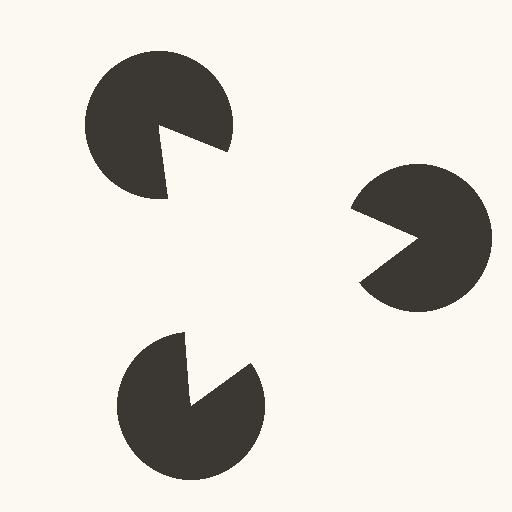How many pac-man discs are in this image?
There are 3 — one at each vertex of the illusory triangle.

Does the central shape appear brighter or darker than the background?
It typically appears slightly brighter than the background, even though no actual brightness change is drawn.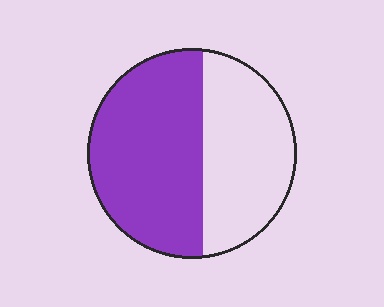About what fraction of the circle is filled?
About three fifths (3/5).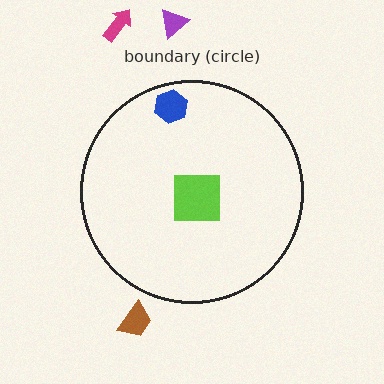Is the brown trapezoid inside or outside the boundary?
Outside.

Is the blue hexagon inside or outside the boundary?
Inside.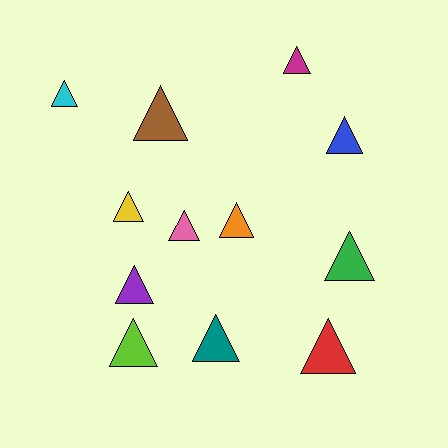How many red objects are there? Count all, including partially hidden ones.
There is 1 red object.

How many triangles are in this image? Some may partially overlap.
There are 12 triangles.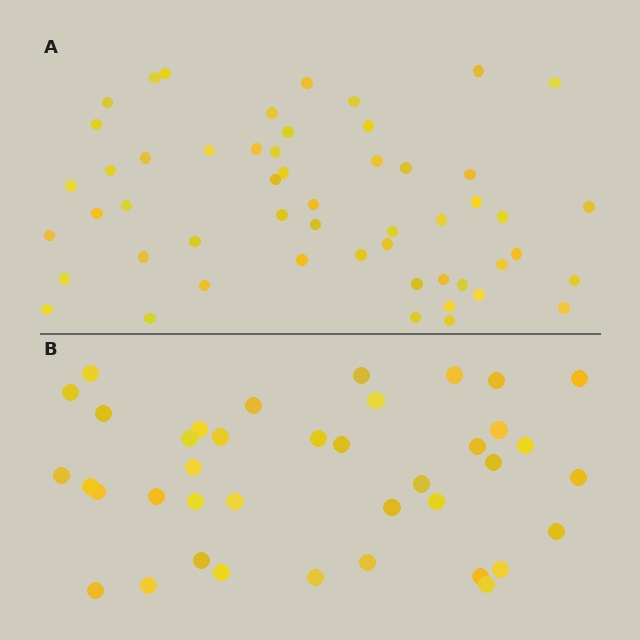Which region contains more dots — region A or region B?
Region A (the top region) has more dots.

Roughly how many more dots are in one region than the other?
Region A has approximately 15 more dots than region B.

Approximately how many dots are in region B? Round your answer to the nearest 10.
About 40 dots. (The exact count is 39, which rounds to 40.)